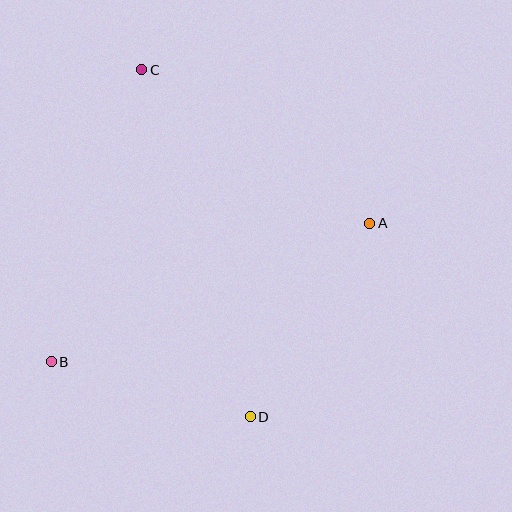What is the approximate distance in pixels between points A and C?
The distance between A and C is approximately 275 pixels.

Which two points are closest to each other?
Points B and D are closest to each other.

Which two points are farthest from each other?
Points C and D are farthest from each other.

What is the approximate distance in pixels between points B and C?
The distance between B and C is approximately 306 pixels.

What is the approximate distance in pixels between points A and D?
The distance between A and D is approximately 228 pixels.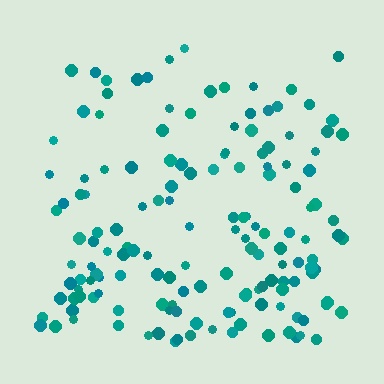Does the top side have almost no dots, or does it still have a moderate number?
Still a moderate number, just noticeably fewer than the bottom.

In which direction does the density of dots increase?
From top to bottom, with the bottom side densest.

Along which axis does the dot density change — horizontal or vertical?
Vertical.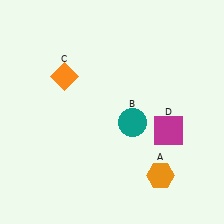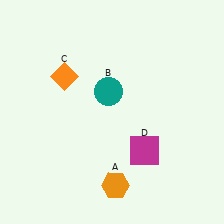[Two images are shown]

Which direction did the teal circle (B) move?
The teal circle (B) moved up.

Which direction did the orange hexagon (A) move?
The orange hexagon (A) moved left.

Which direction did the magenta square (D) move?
The magenta square (D) moved left.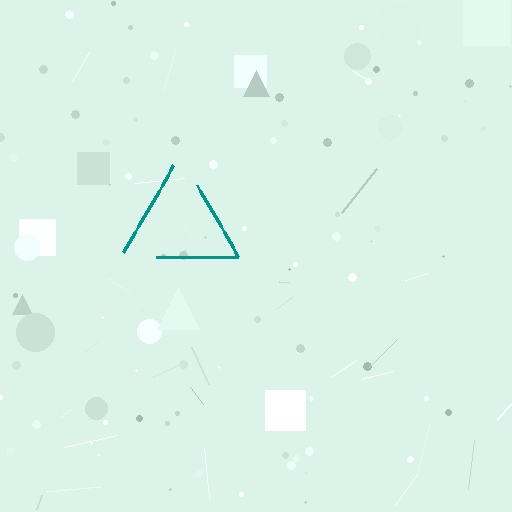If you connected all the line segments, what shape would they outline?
They would outline a triangle.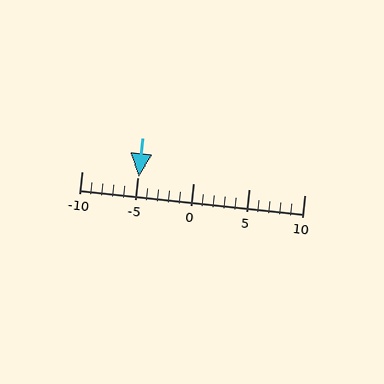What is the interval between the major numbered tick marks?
The major tick marks are spaced 5 units apart.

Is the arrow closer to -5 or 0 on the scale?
The arrow is closer to -5.